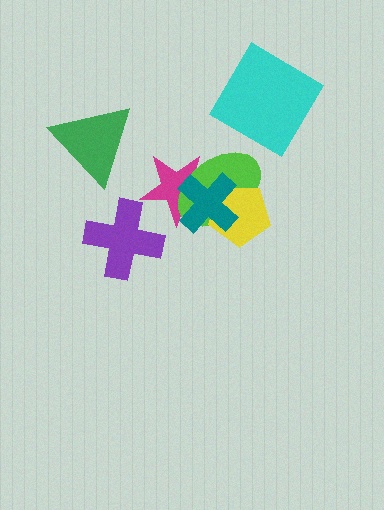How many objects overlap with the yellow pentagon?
2 objects overlap with the yellow pentagon.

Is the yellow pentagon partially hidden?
Yes, it is partially covered by another shape.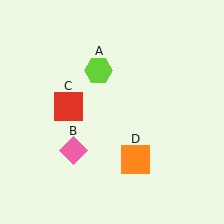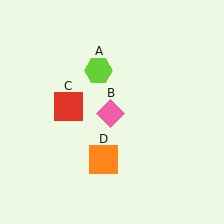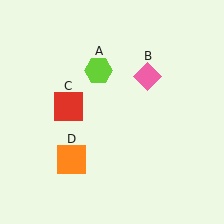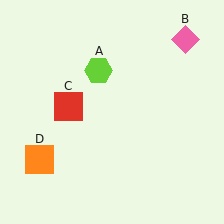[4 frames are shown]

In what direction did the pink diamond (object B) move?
The pink diamond (object B) moved up and to the right.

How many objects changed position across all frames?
2 objects changed position: pink diamond (object B), orange square (object D).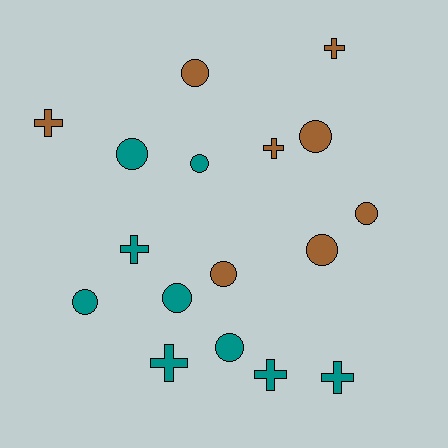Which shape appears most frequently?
Circle, with 10 objects.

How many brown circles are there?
There are 5 brown circles.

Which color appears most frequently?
Teal, with 9 objects.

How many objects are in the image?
There are 17 objects.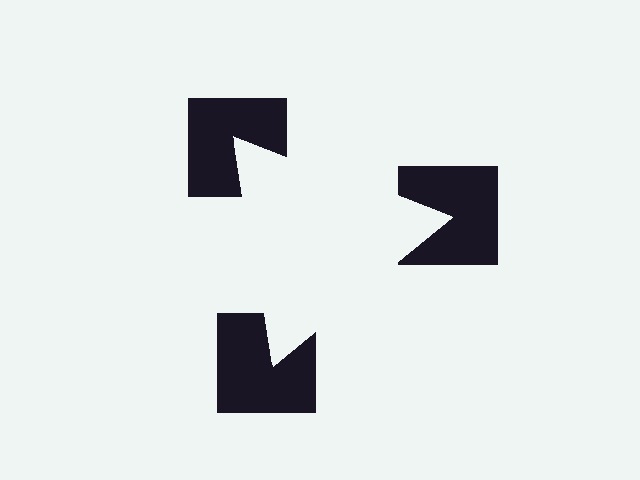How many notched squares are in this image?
There are 3 — one at each vertex of the illusory triangle.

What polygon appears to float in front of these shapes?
An illusory triangle — its edges are inferred from the aligned wedge cuts in the notched squares, not physically drawn.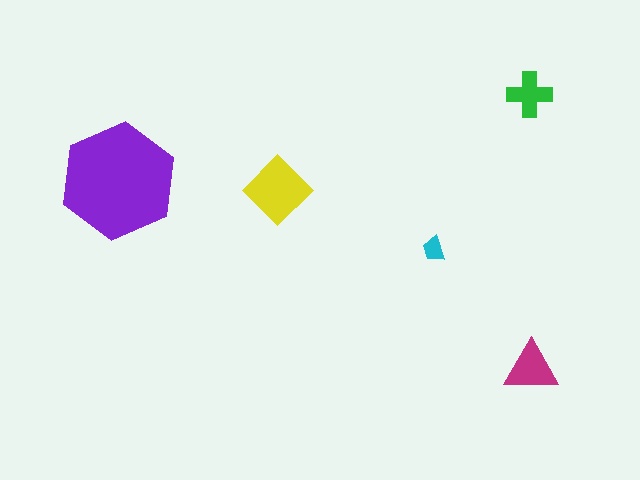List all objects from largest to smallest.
The purple hexagon, the yellow diamond, the magenta triangle, the green cross, the cyan trapezoid.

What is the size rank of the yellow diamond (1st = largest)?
2nd.